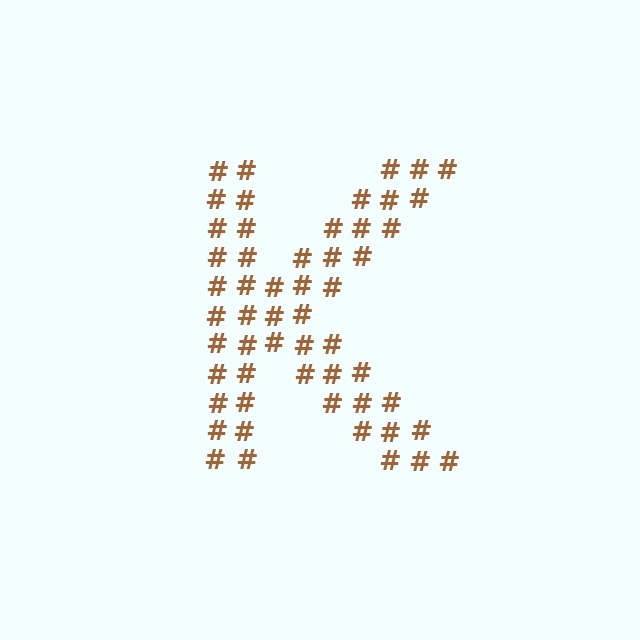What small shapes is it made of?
It is made of small hash symbols.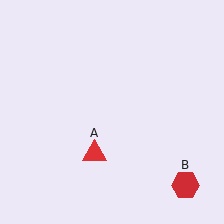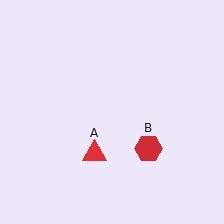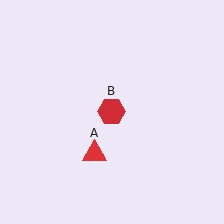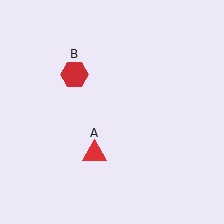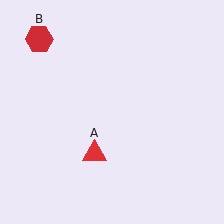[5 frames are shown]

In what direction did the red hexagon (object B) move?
The red hexagon (object B) moved up and to the left.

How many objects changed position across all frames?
1 object changed position: red hexagon (object B).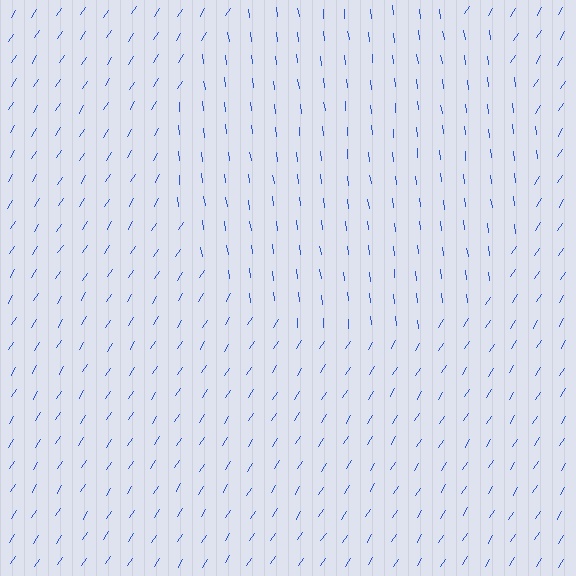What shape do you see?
I see a circle.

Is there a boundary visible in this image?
Yes, there is a texture boundary formed by a change in line orientation.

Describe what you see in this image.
The image is filled with small blue line segments. A circle region in the image has lines oriented differently from the surrounding lines, creating a visible texture boundary.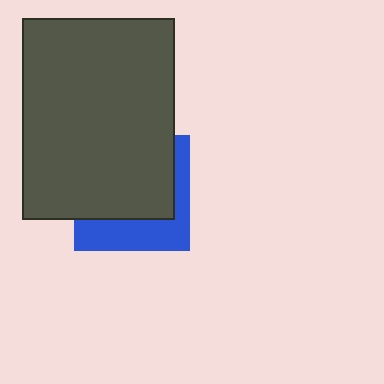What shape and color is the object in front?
The object in front is a dark gray rectangle.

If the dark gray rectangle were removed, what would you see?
You would see the complete blue square.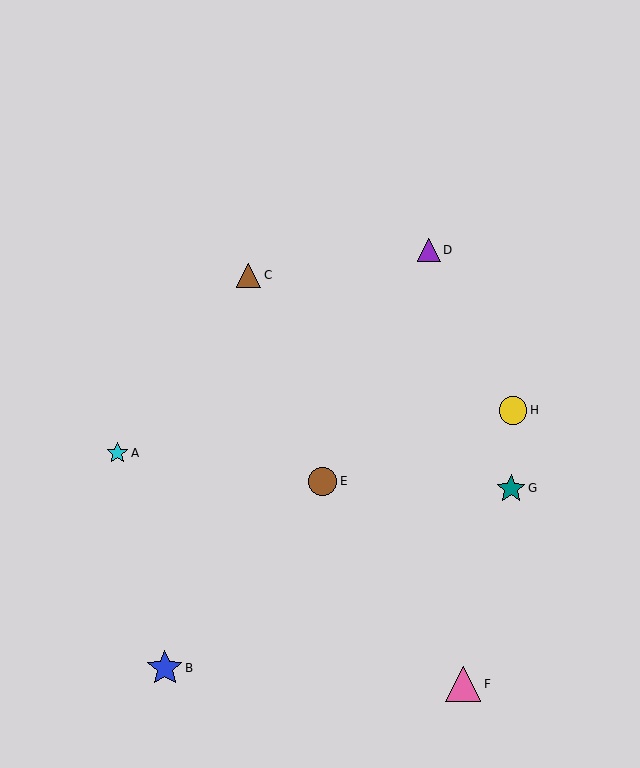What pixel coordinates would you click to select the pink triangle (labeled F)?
Click at (463, 684) to select the pink triangle F.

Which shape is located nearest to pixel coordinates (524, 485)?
The teal star (labeled G) at (511, 489) is nearest to that location.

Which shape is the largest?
The pink triangle (labeled F) is the largest.